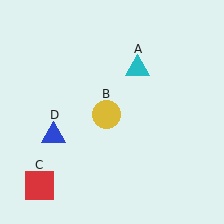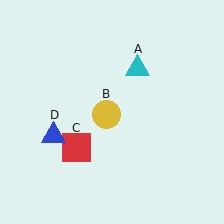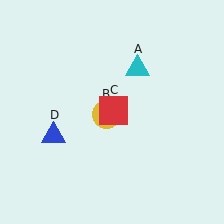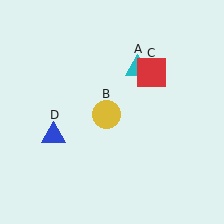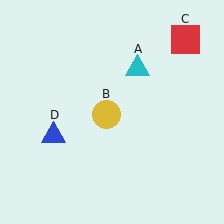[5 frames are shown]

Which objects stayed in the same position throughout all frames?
Cyan triangle (object A) and yellow circle (object B) and blue triangle (object D) remained stationary.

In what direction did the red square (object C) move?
The red square (object C) moved up and to the right.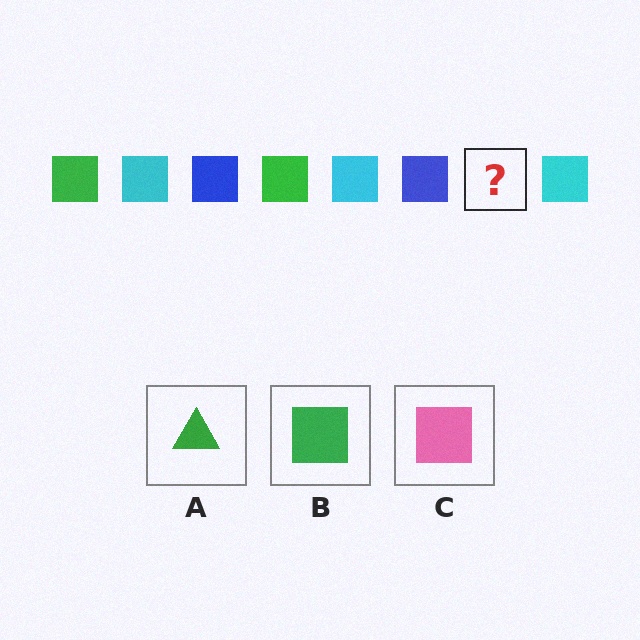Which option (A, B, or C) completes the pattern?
B.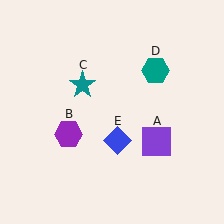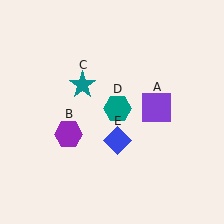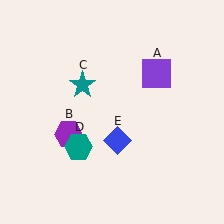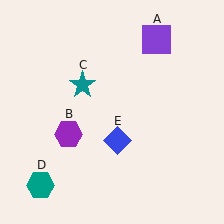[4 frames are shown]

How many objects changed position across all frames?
2 objects changed position: purple square (object A), teal hexagon (object D).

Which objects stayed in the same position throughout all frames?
Purple hexagon (object B) and teal star (object C) and blue diamond (object E) remained stationary.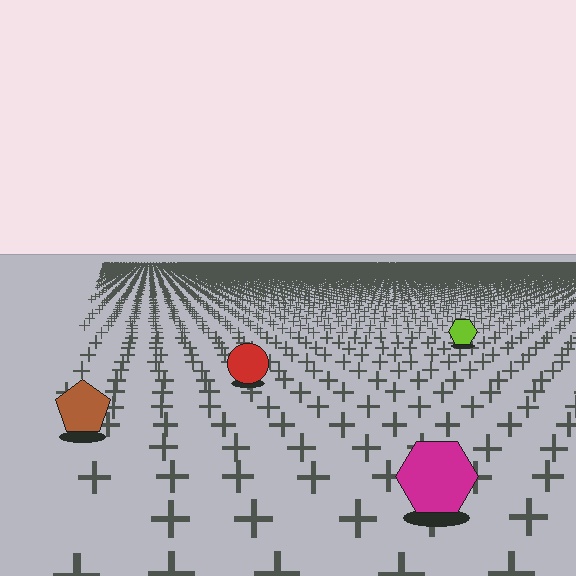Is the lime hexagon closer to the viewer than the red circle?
No. The red circle is closer — you can tell from the texture gradient: the ground texture is coarser near it.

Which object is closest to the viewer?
The magenta hexagon is closest. The texture marks near it are larger and more spread out.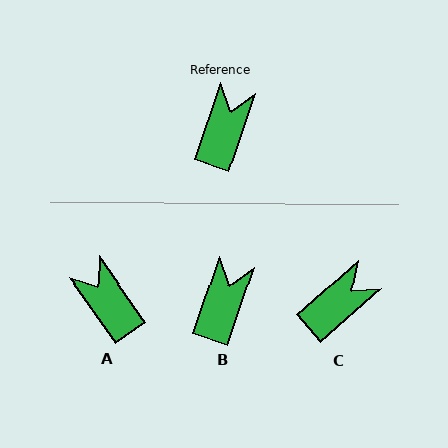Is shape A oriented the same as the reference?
No, it is off by about 54 degrees.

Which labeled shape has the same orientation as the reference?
B.